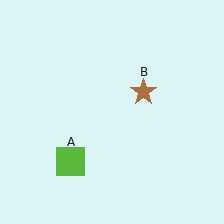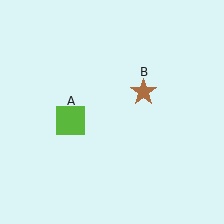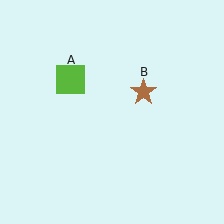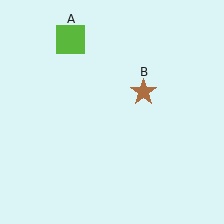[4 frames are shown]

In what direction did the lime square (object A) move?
The lime square (object A) moved up.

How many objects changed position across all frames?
1 object changed position: lime square (object A).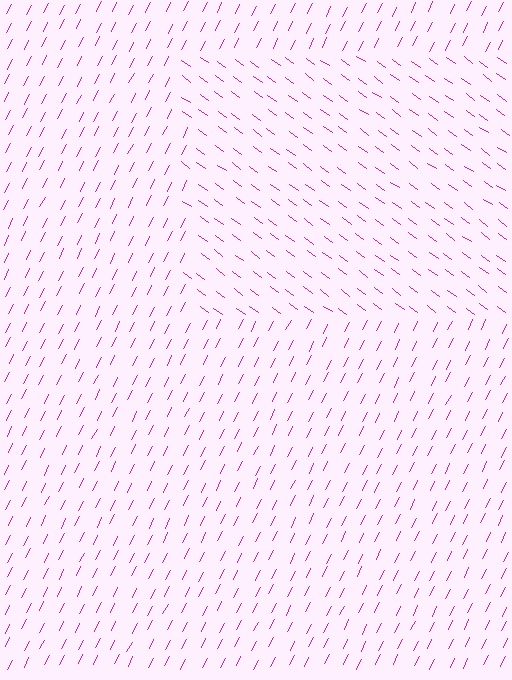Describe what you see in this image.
The image is filled with small magenta line segments. A rectangle region in the image has lines oriented differently from the surrounding lines, creating a visible texture boundary.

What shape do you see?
I see a rectangle.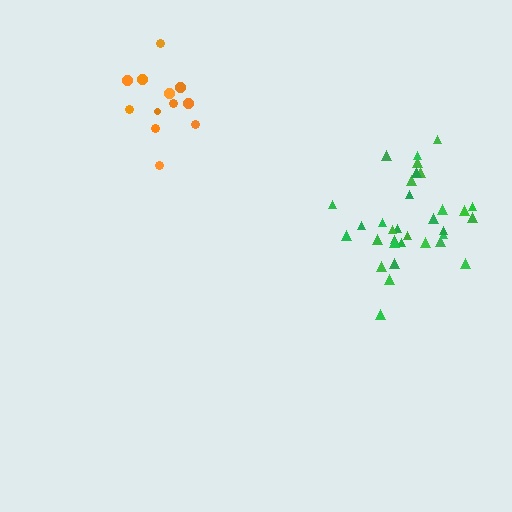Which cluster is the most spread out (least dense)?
Green.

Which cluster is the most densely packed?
Orange.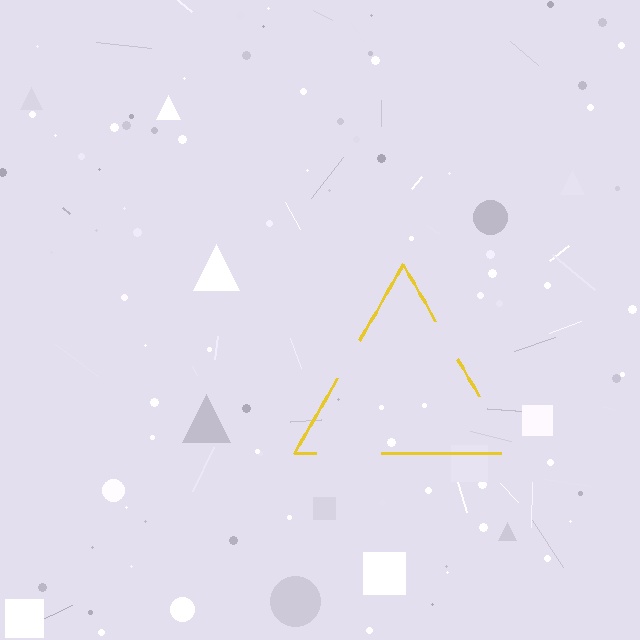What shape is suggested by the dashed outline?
The dashed outline suggests a triangle.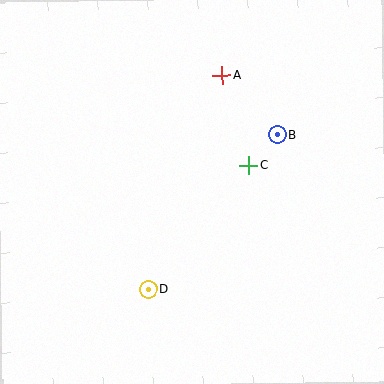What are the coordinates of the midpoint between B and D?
The midpoint between B and D is at (213, 212).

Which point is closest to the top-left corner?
Point A is closest to the top-left corner.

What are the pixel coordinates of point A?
Point A is at (222, 75).